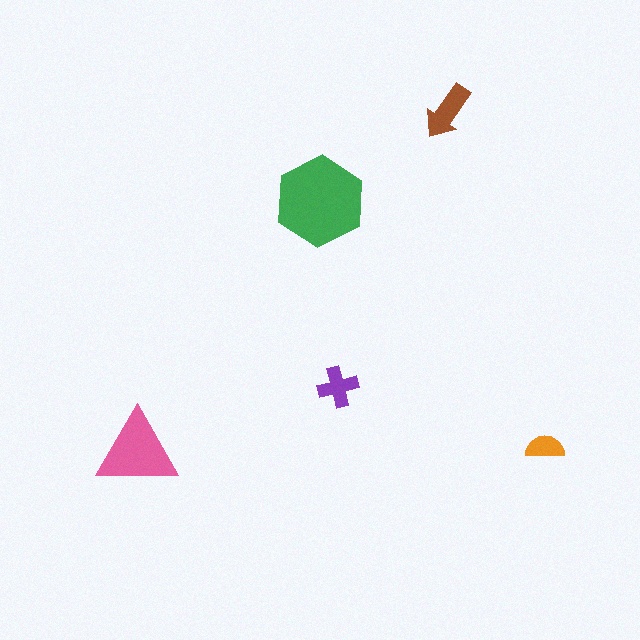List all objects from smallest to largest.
The orange semicircle, the purple cross, the brown arrow, the pink triangle, the green hexagon.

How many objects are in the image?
There are 5 objects in the image.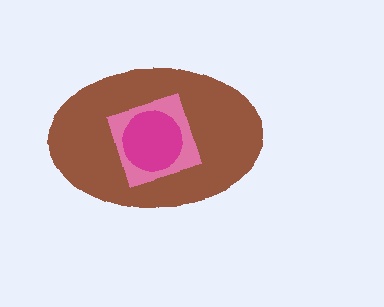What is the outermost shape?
The brown ellipse.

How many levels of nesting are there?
3.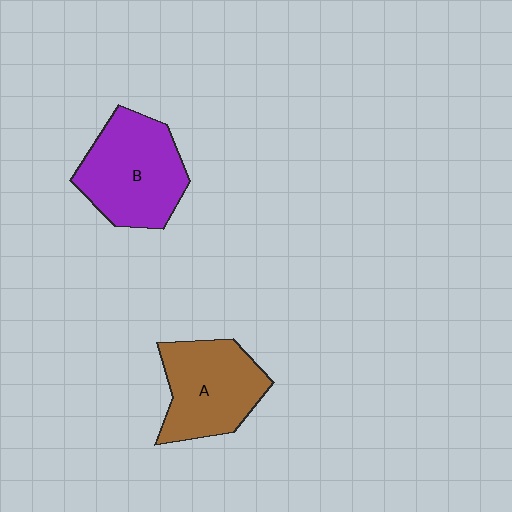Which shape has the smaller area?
Shape A (brown).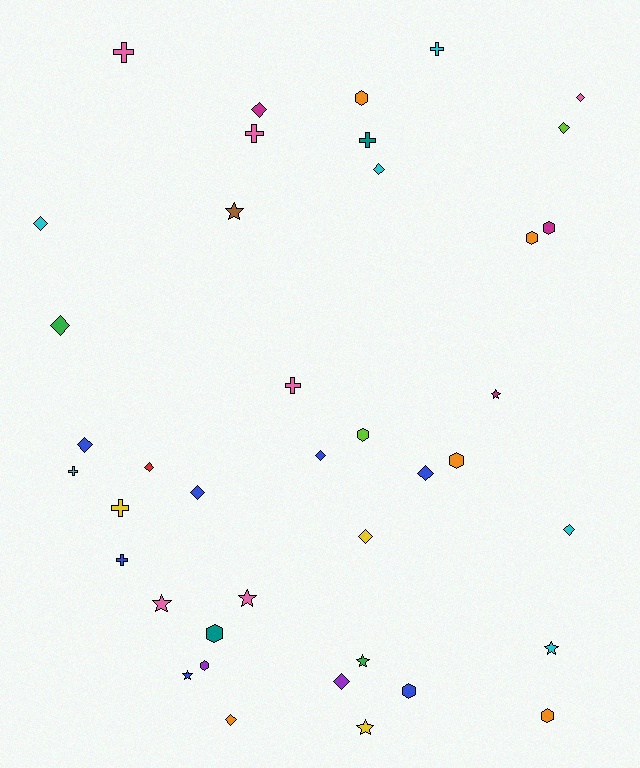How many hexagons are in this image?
There are 9 hexagons.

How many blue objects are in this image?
There are 7 blue objects.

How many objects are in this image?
There are 40 objects.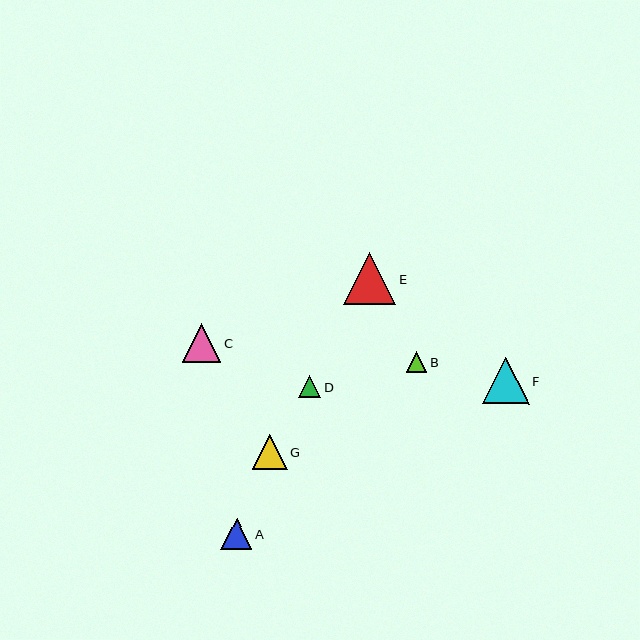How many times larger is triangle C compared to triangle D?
Triangle C is approximately 1.8 times the size of triangle D.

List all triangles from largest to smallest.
From largest to smallest: E, F, C, G, A, D, B.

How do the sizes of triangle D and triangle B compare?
Triangle D and triangle B are approximately the same size.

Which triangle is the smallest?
Triangle B is the smallest with a size of approximately 20 pixels.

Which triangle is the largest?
Triangle E is the largest with a size of approximately 52 pixels.